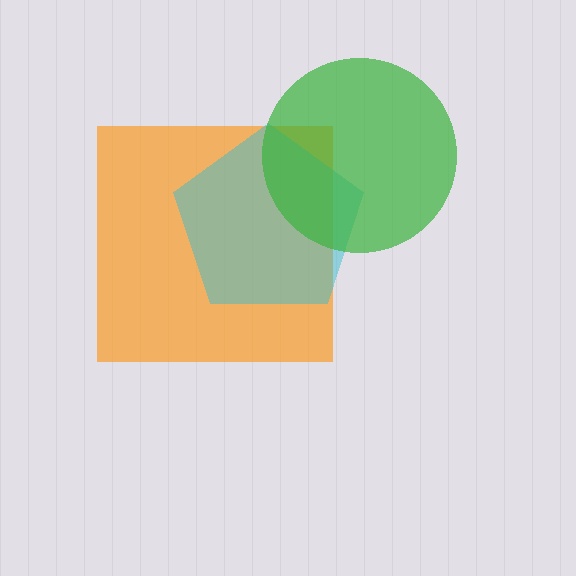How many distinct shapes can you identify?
There are 3 distinct shapes: an orange square, a cyan pentagon, a green circle.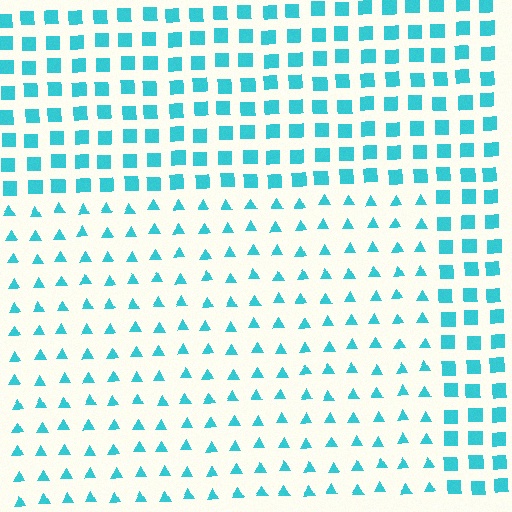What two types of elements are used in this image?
The image uses triangles inside the rectangle region and squares outside it.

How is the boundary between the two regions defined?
The boundary is defined by a change in element shape: triangles inside vs. squares outside. All elements share the same color and spacing.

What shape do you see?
I see a rectangle.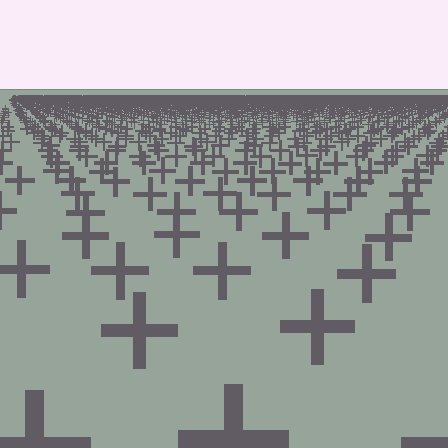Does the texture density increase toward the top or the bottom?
Density increases toward the top.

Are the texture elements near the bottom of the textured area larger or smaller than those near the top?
Larger. Near the bottom, elements are closer to the viewer and appear at a bigger on-screen size.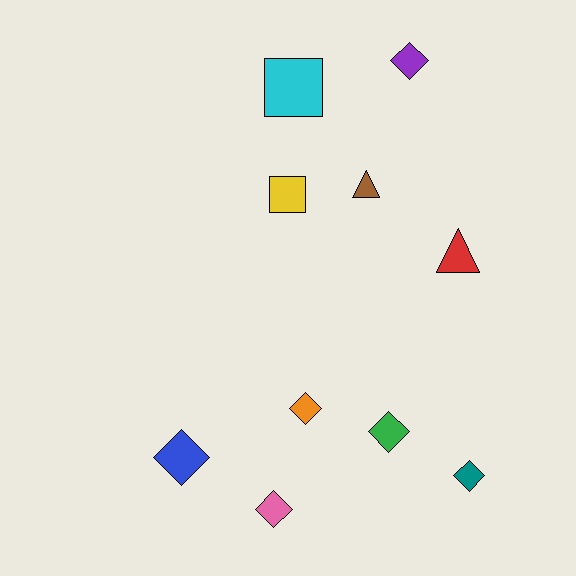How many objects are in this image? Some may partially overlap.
There are 10 objects.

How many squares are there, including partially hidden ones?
There are 2 squares.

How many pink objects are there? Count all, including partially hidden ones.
There is 1 pink object.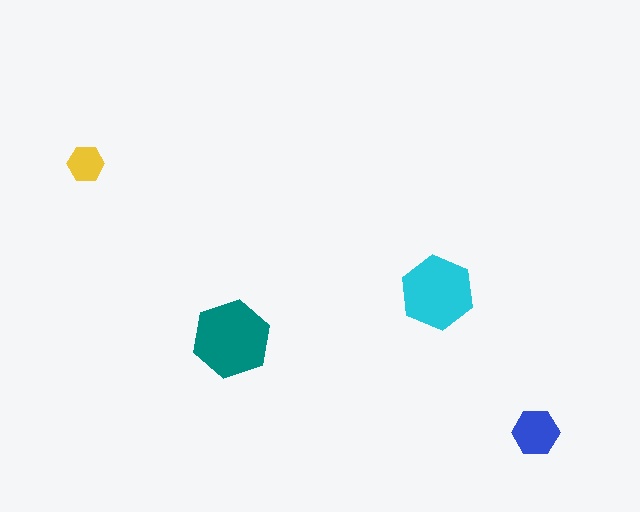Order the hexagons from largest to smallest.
the teal one, the cyan one, the blue one, the yellow one.